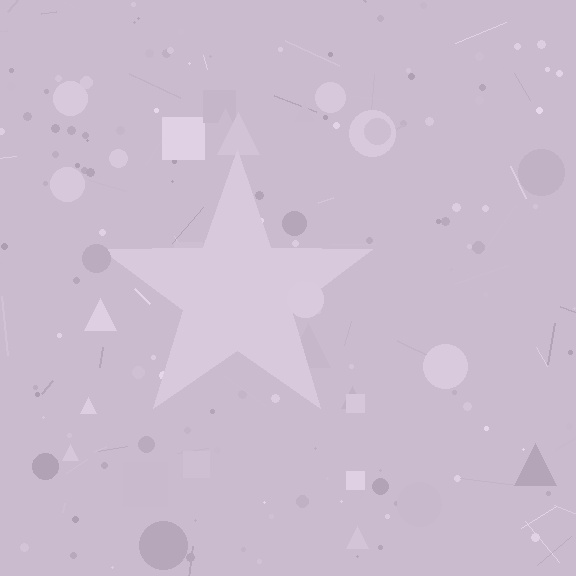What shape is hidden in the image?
A star is hidden in the image.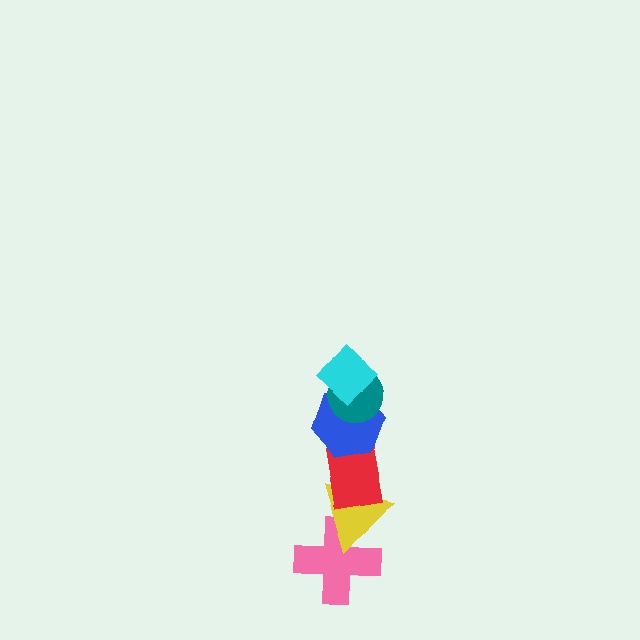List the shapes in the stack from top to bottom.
From top to bottom: the cyan diamond, the teal circle, the blue hexagon, the red rectangle, the yellow triangle, the pink cross.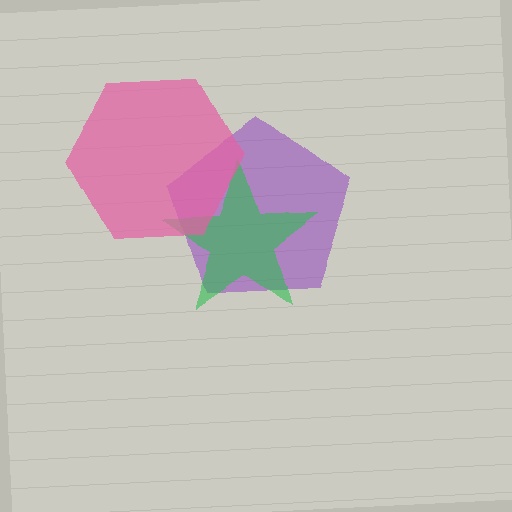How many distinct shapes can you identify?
There are 3 distinct shapes: a purple pentagon, a green star, a pink hexagon.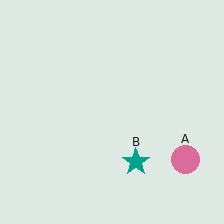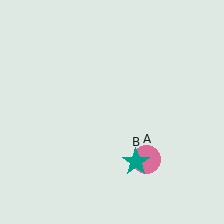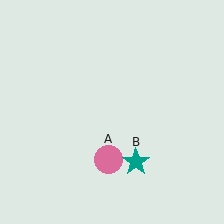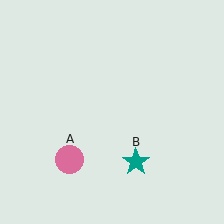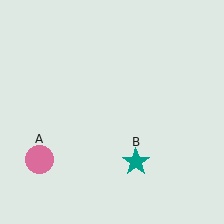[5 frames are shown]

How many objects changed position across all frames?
1 object changed position: pink circle (object A).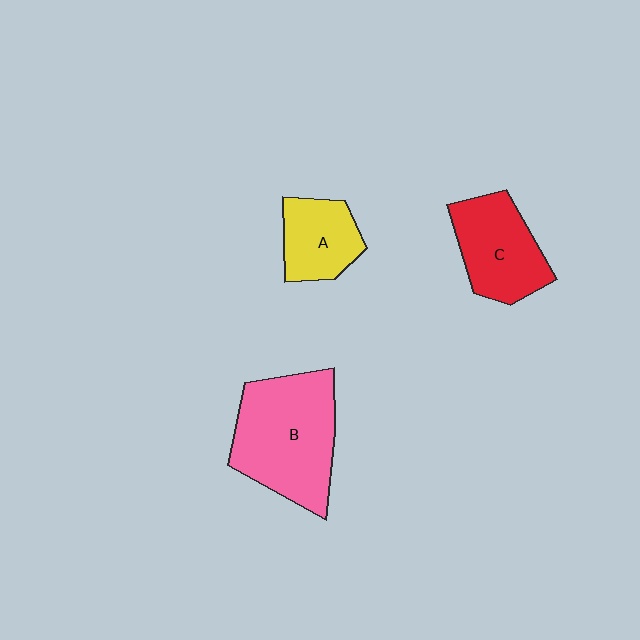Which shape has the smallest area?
Shape A (yellow).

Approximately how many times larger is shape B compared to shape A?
Approximately 2.0 times.